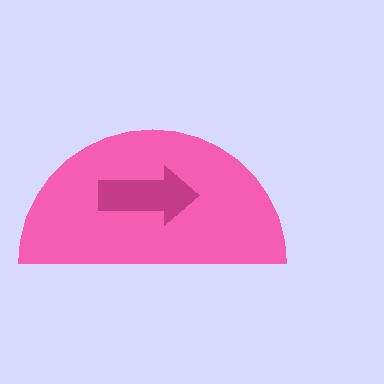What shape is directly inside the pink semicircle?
The magenta arrow.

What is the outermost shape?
The pink semicircle.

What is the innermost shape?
The magenta arrow.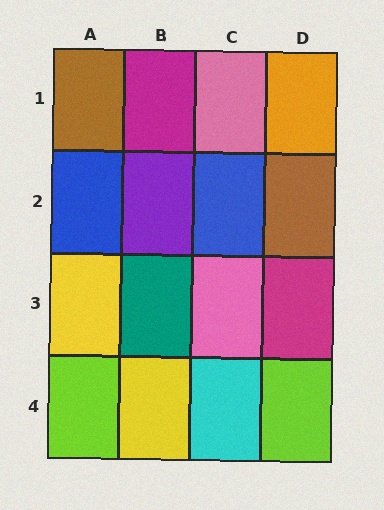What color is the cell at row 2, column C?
Blue.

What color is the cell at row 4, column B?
Yellow.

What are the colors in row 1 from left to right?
Brown, magenta, pink, orange.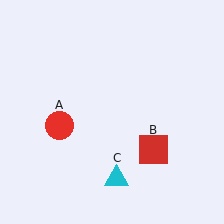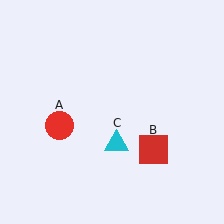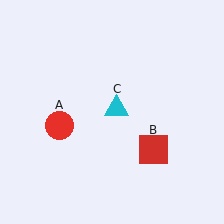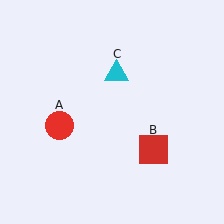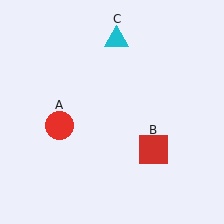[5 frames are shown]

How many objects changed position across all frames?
1 object changed position: cyan triangle (object C).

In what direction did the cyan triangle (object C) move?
The cyan triangle (object C) moved up.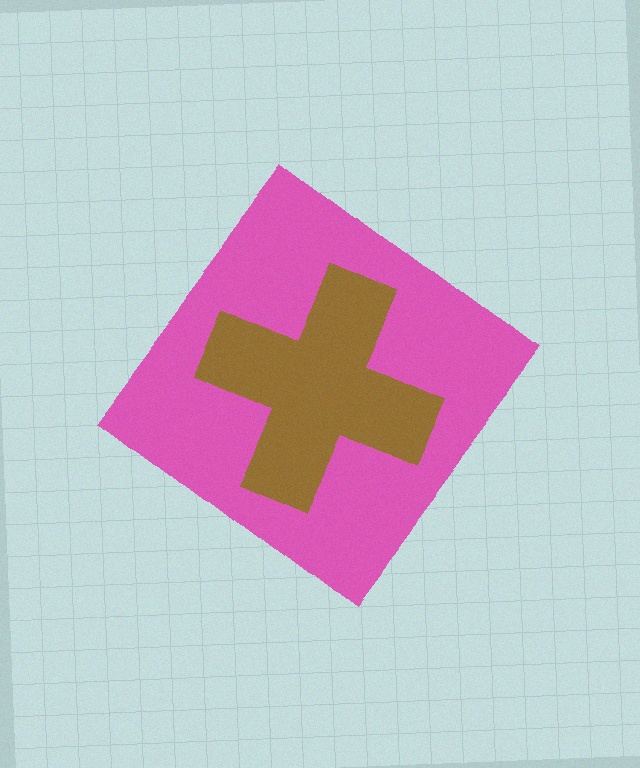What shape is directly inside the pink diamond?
The brown cross.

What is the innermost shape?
The brown cross.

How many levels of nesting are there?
2.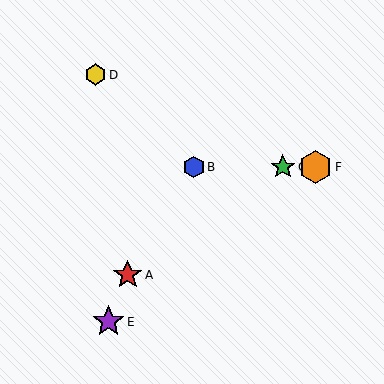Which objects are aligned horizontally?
Objects B, C, F are aligned horizontally.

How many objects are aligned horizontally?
3 objects (B, C, F) are aligned horizontally.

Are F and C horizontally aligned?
Yes, both are at y≈167.